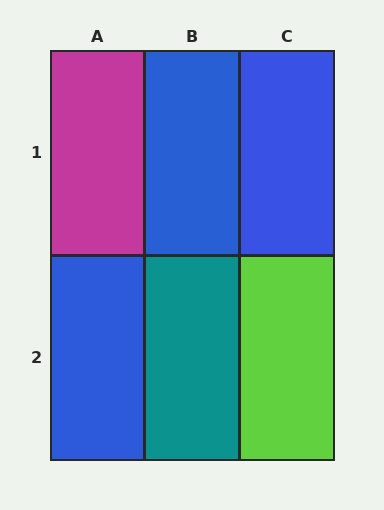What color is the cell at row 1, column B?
Blue.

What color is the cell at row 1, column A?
Magenta.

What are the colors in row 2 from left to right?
Blue, teal, lime.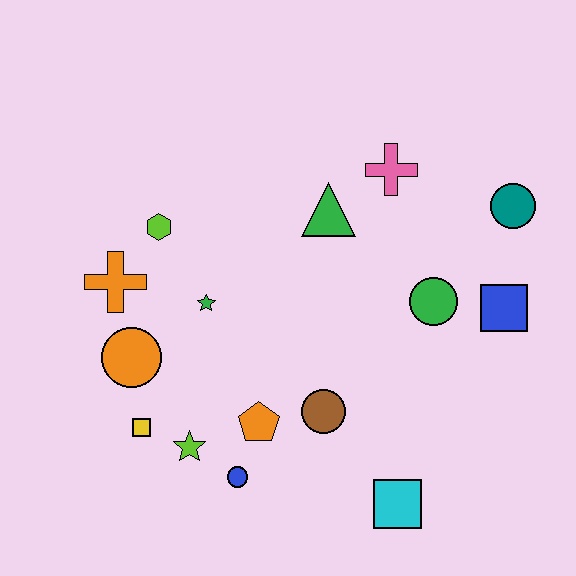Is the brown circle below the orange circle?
Yes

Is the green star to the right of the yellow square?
Yes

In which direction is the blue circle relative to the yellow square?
The blue circle is to the right of the yellow square.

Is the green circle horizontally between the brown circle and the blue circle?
No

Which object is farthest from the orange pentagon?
The teal circle is farthest from the orange pentagon.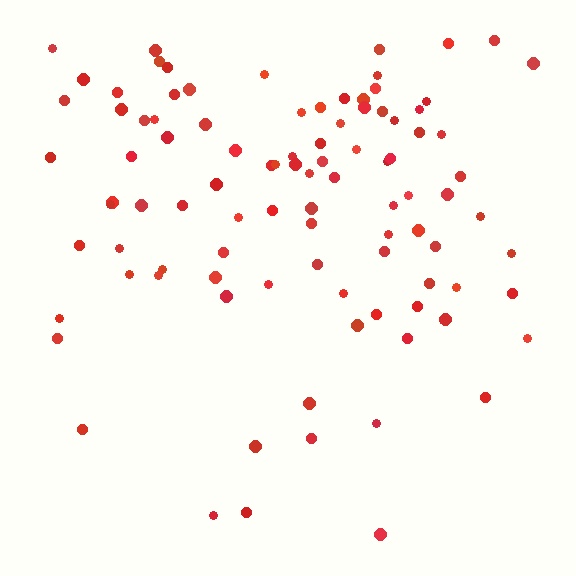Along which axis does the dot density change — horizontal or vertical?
Vertical.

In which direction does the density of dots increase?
From bottom to top, with the top side densest.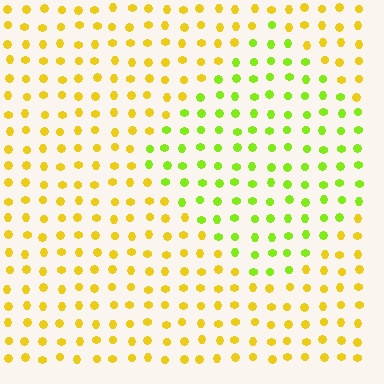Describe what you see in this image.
The image is filled with small yellow elements in a uniform arrangement. A diamond-shaped region is visible where the elements are tinted to a slightly different hue, forming a subtle color boundary.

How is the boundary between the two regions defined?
The boundary is defined purely by a slight shift in hue (about 40 degrees). Spacing, size, and orientation are identical on both sides.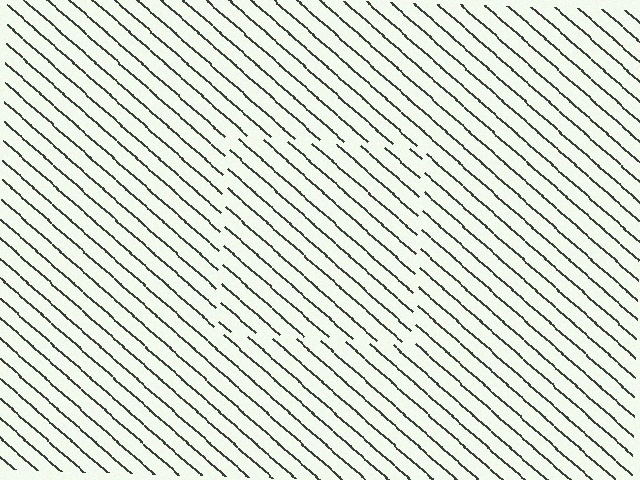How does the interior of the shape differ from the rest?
The interior of the shape contains the same grating, shifted by half a period — the contour is defined by the phase discontinuity where line-ends from the inner and outer gratings abut.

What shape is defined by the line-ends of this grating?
An illusory square. The interior of the shape contains the same grating, shifted by half a period — the contour is defined by the phase discontinuity where line-ends from the inner and outer gratings abut.